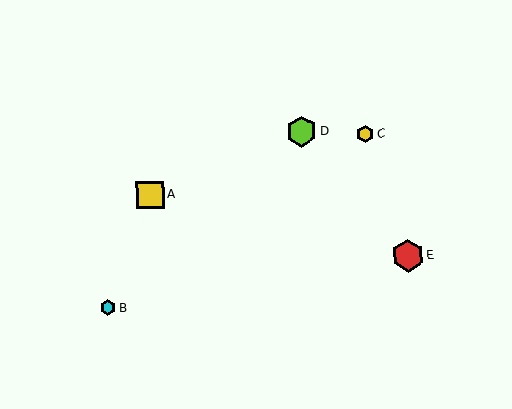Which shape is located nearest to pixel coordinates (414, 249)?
The red hexagon (labeled E) at (408, 256) is nearest to that location.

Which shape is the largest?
The red hexagon (labeled E) is the largest.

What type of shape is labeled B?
Shape B is a cyan hexagon.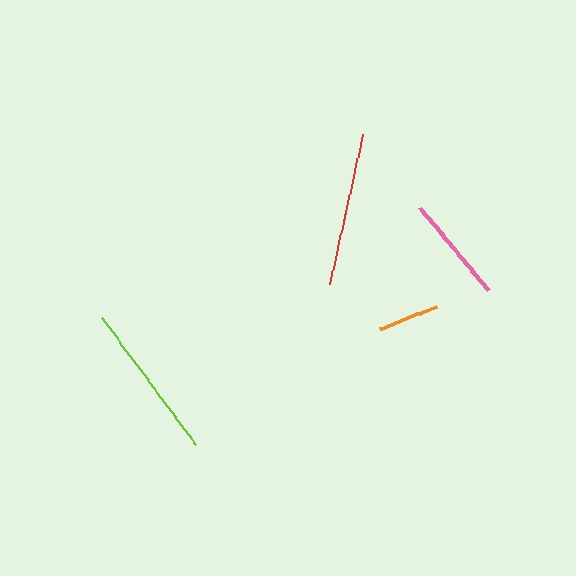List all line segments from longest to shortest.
From longest to shortest: lime, red, pink, orange.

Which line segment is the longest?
The lime line is the longest at approximately 158 pixels.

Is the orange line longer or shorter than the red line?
The red line is longer than the orange line.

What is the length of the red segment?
The red segment is approximately 154 pixels long.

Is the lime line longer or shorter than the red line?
The lime line is longer than the red line.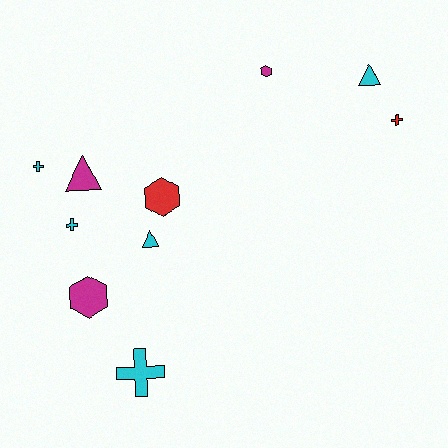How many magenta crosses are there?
There are no magenta crosses.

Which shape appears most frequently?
Cross, with 4 objects.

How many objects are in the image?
There are 10 objects.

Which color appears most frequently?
Cyan, with 5 objects.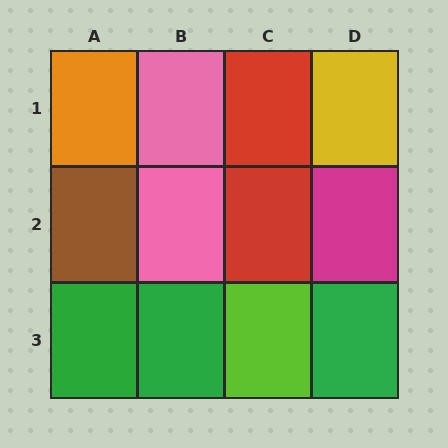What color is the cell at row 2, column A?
Brown.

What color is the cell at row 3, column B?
Green.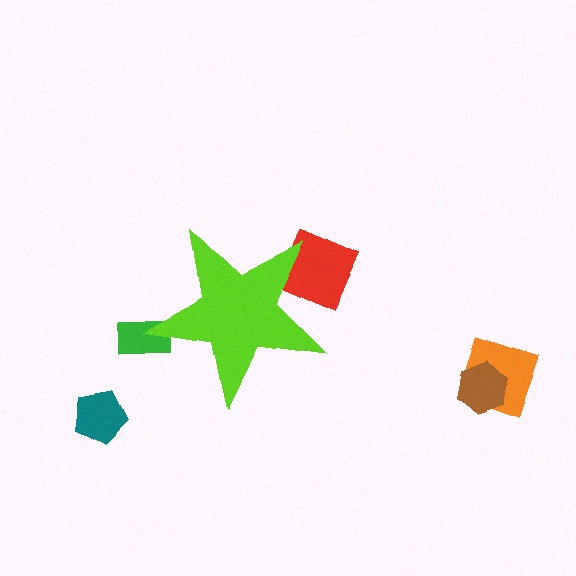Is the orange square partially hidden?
No, the orange square is fully visible.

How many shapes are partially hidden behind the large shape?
2 shapes are partially hidden.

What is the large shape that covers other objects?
A lime star.